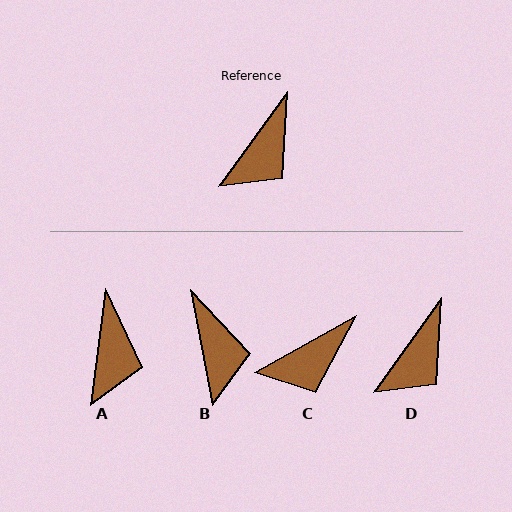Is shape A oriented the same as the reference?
No, it is off by about 28 degrees.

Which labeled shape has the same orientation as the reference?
D.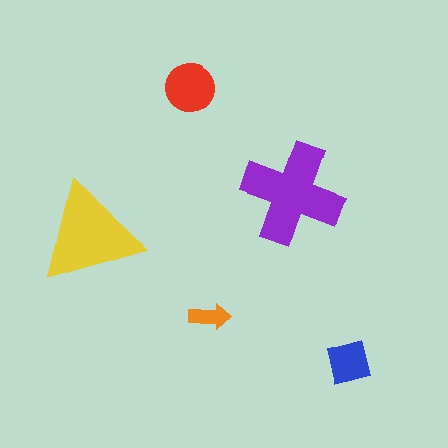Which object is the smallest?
The orange arrow.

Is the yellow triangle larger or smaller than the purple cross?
Smaller.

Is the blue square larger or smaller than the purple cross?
Smaller.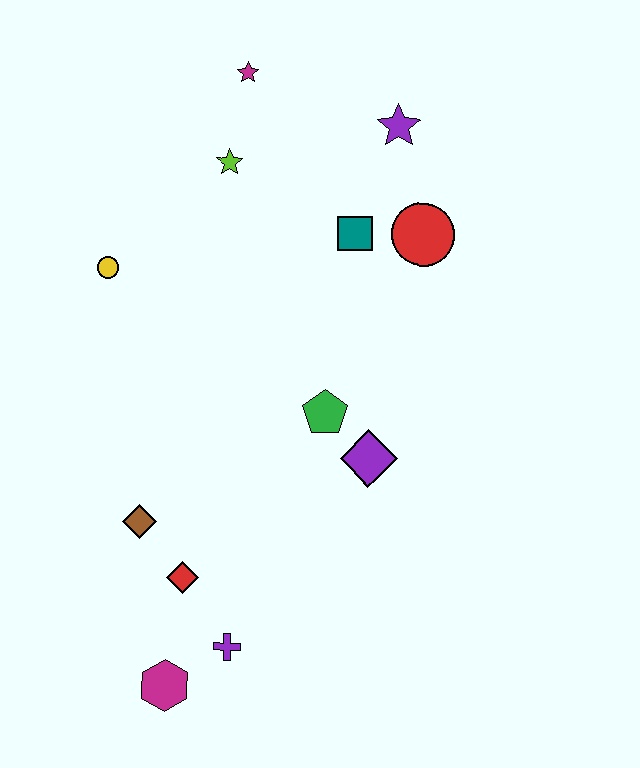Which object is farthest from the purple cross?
The magenta star is farthest from the purple cross.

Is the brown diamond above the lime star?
No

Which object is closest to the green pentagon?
The purple diamond is closest to the green pentagon.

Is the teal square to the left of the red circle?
Yes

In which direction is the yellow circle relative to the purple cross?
The yellow circle is above the purple cross.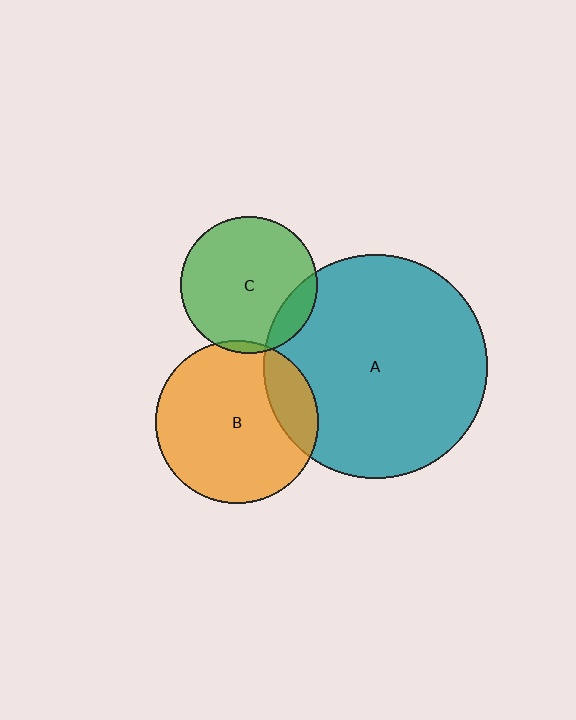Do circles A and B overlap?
Yes.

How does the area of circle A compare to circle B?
Approximately 1.9 times.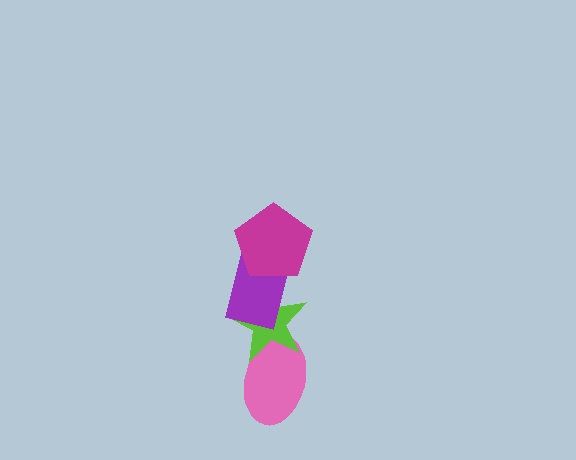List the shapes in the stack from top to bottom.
From top to bottom: the magenta pentagon, the purple rectangle, the lime star, the pink ellipse.